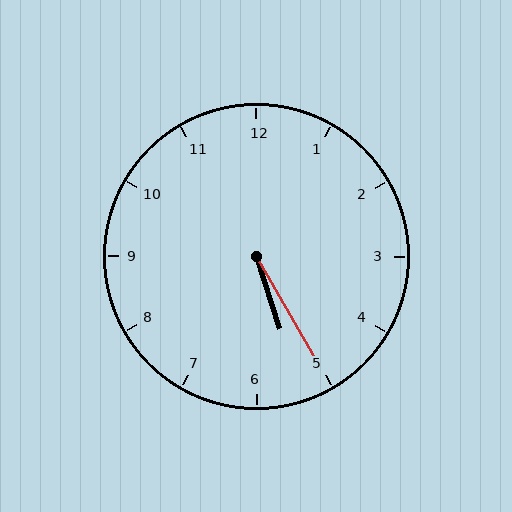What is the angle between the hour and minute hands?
Approximately 12 degrees.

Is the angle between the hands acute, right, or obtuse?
It is acute.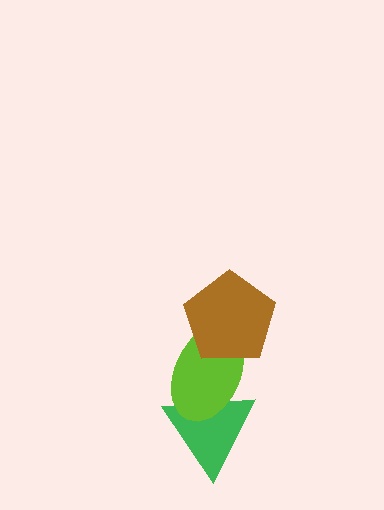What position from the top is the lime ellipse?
The lime ellipse is 2nd from the top.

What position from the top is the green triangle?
The green triangle is 3rd from the top.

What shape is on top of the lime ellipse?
The brown pentagon is on top of the lime ellipse.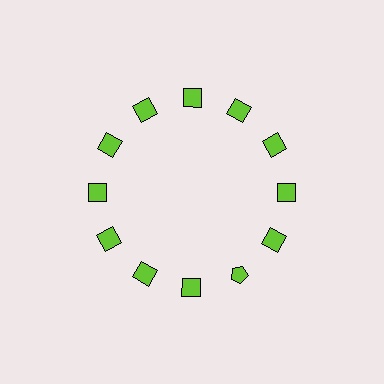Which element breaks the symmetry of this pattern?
The lime pentagon at roughly the 5 o'clock position breaks the symmetry. All other shapes are lime squares.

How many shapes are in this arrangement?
There are 12 shapes arranged in a ring pattern.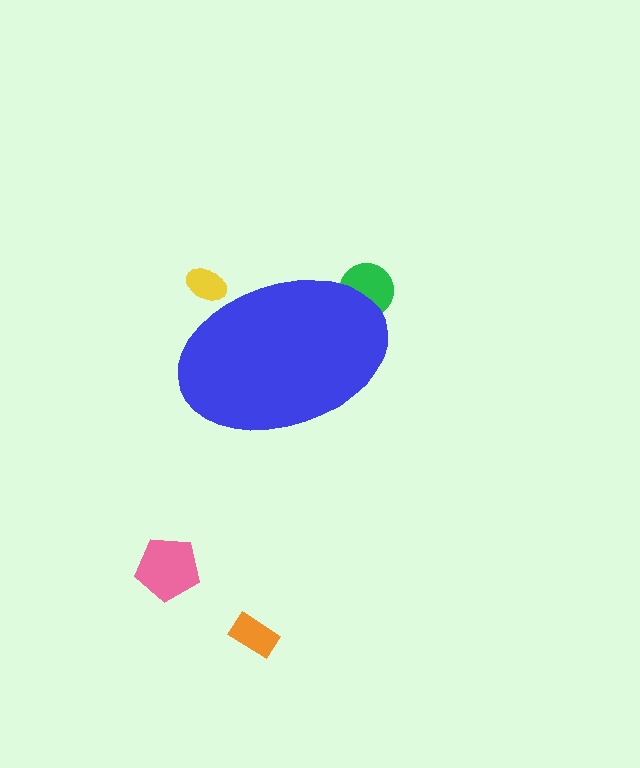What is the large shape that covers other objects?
A blue ellipse.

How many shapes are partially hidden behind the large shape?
2 shapes are partially hidden.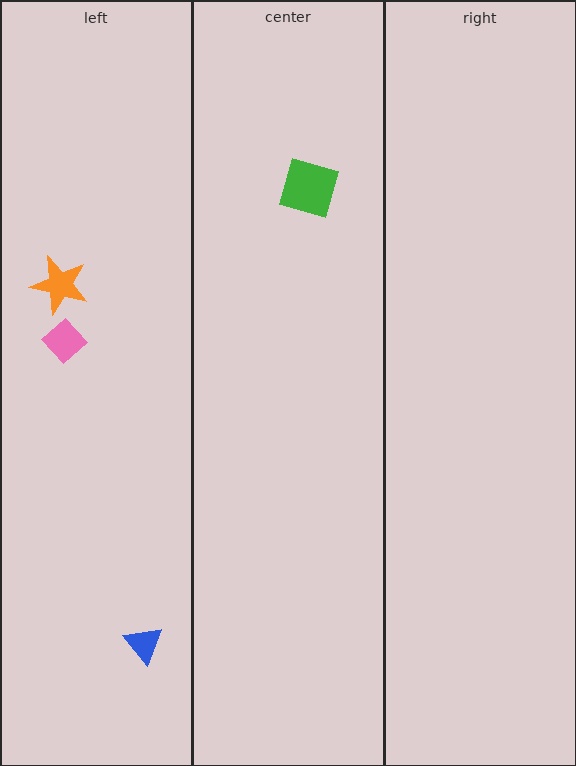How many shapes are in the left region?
3.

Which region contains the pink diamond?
The left region.